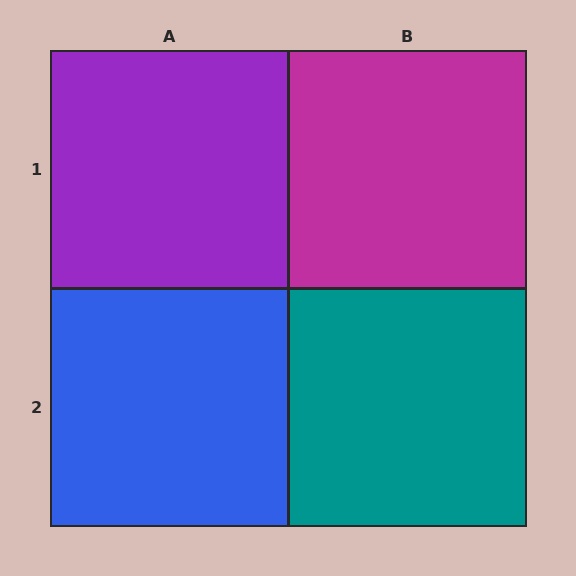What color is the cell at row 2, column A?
Blue.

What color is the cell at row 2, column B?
Teal.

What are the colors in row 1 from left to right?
Purple, magenta.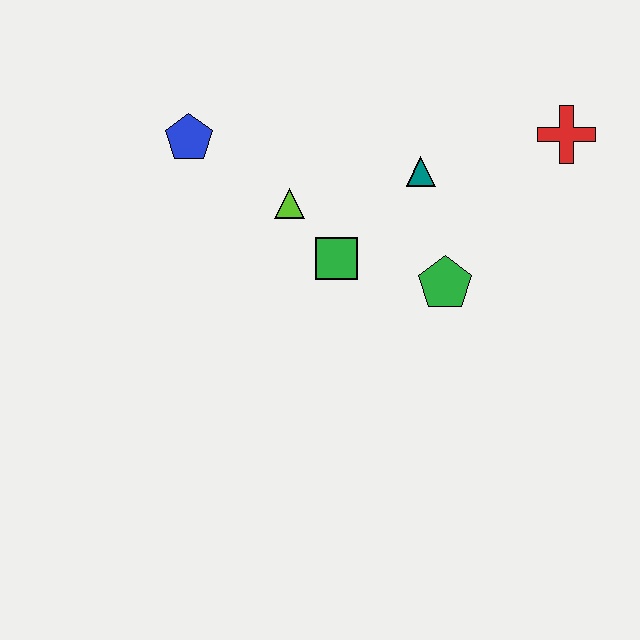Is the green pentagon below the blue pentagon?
Yes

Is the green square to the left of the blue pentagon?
No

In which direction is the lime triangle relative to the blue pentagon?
The lime triangle is to the right of the blue pentagon.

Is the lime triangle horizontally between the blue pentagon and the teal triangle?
Yes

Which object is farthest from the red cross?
The blue pentagon is farthest from the red cross.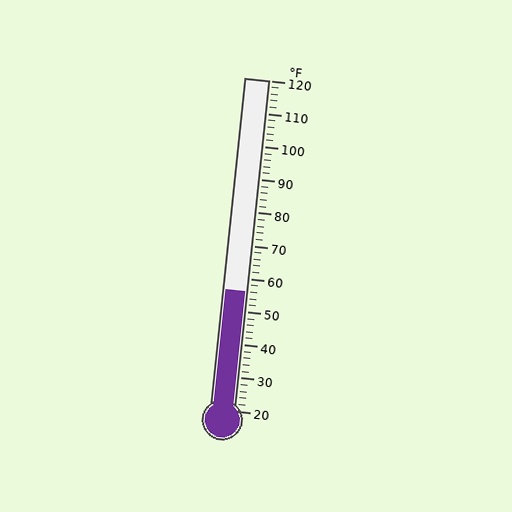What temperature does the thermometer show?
The thermometer shows approximately 56°F.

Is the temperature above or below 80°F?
The temperature is below 80°F.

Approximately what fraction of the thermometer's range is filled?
The thermometer is filled to approximately 35% of its range.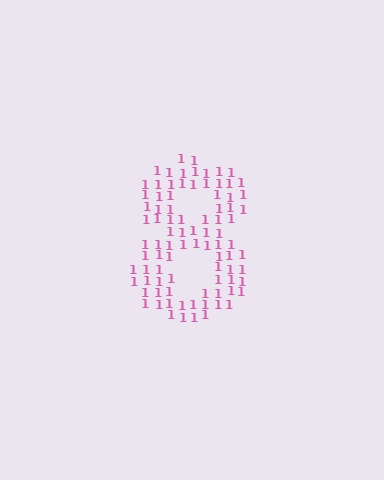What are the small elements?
The small elements are digit 1's.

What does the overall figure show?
The overall figure shows the digit 8.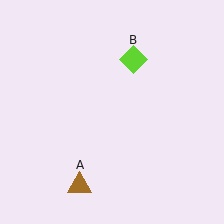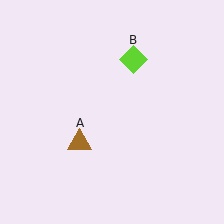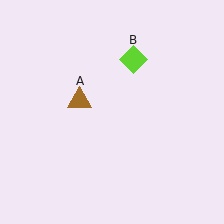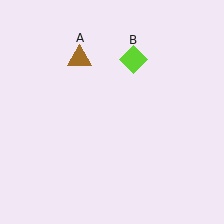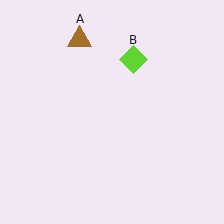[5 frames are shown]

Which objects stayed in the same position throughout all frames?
Lime diamond (object B) remained stationary.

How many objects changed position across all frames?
1 object changed position: brown triangle (object A).